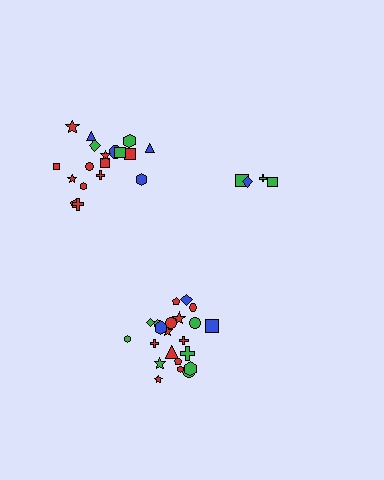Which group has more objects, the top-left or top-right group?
The top-left group.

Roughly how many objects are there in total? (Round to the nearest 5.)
Roughly 45 objects in total.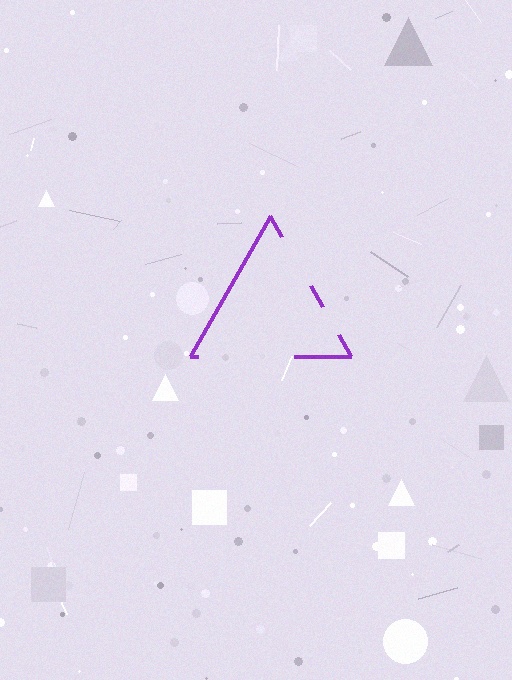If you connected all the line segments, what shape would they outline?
They would outline a triangle.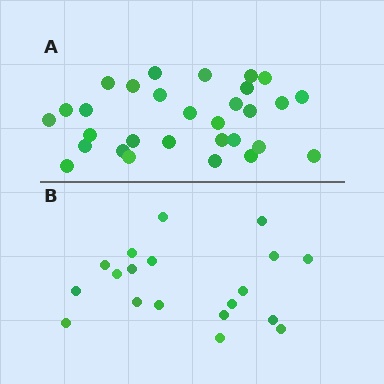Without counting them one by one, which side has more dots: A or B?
Region A (the top region) has more dots.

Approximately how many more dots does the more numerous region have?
Region A has roughly 12 or so more dots than region B.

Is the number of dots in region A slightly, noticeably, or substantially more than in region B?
Region A has substantially more. The ratio is roughly 1.6 to 1.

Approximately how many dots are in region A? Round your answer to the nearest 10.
About 30 dots.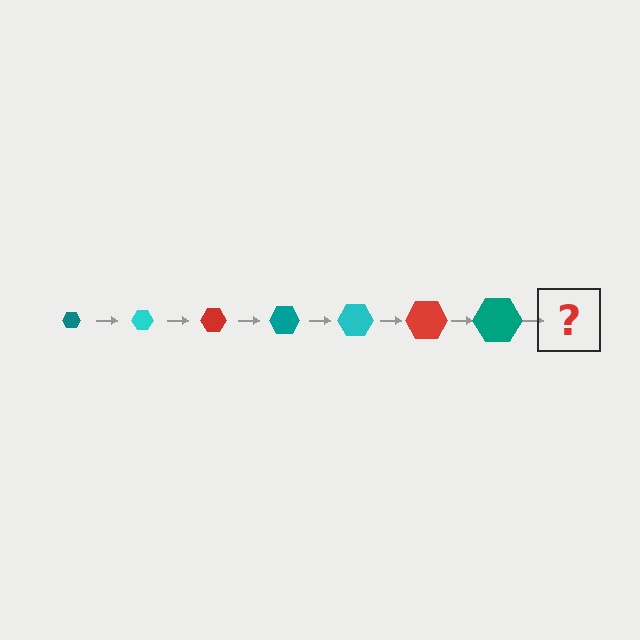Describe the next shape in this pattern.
It should be a cyan hexagon, larger than the previous one.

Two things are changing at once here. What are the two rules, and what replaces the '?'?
The two rules are that the hexagon grows larger each step and the color cycles through teal, cyan, and red. The '?' should be a cyan hexagon, larger than the previous one.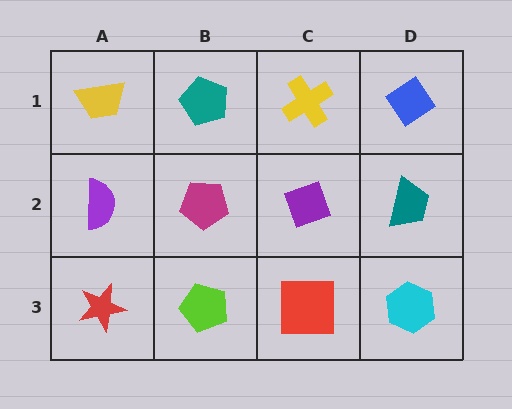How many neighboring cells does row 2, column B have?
4.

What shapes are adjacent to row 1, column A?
A purple semicircle (row 2, column A), a teal pentagon (row 1, column B).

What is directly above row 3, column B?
A magenta pentagon.